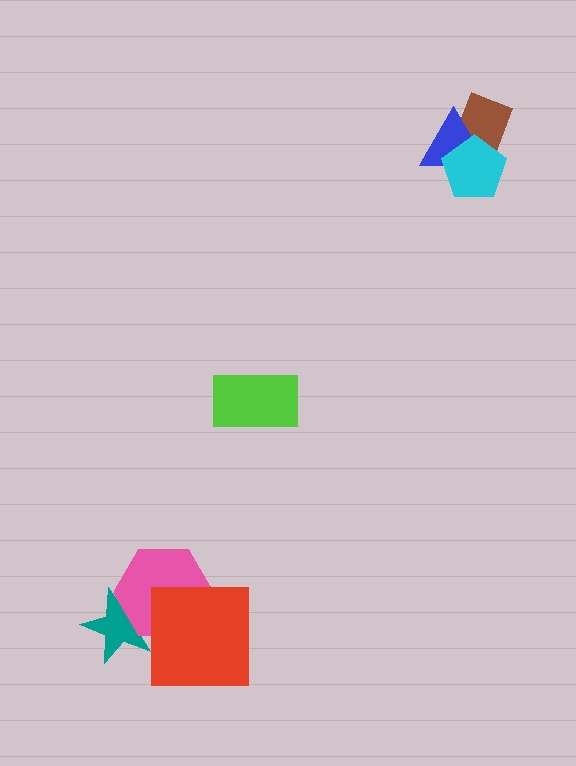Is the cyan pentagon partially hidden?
No, no other shape covers it.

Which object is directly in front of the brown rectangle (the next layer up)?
The blue triangle is directly in front of the brown rectangle.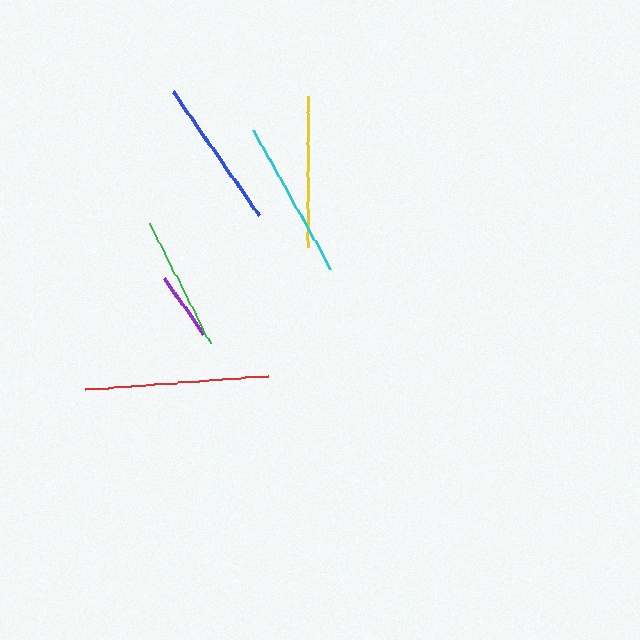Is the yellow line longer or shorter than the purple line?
The yellow line is longer than the purple line.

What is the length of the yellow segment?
The yellow segment is approximately 151 pixels long.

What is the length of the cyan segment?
The cyan segment is approximately 159 pixels long.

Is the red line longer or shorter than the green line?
The red line is longer than the green line.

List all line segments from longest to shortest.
From longest to shortest: red, cyan, yellow, blue, green, purple.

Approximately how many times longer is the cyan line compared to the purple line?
The cyan line is approximately 2.3 times the length of the purple line.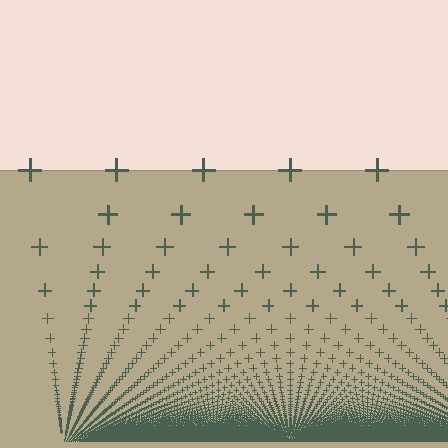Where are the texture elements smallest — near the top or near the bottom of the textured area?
Near the bottom.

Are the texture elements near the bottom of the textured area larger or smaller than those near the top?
Smaller. The gradient is inverted — elements near the bottom are smaller and denser.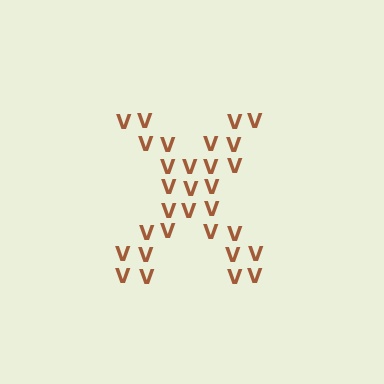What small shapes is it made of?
It is made of small letter V's.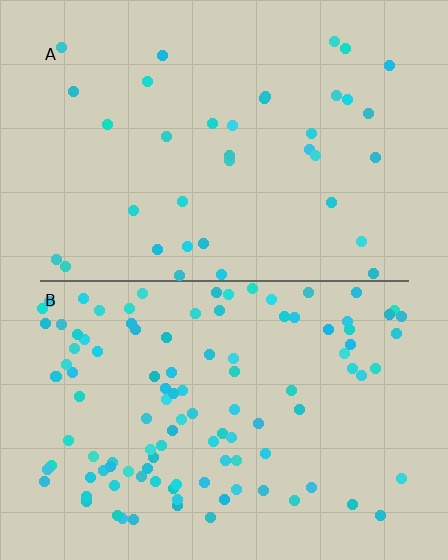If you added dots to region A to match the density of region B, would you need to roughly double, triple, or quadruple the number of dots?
Approximately triple.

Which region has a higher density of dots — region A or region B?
B (the bottom).